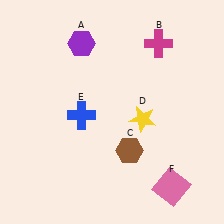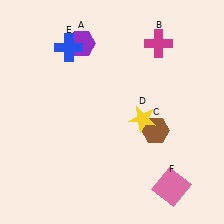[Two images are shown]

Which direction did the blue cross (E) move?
The blue cross (E) moved up.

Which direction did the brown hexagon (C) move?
The brown hexagon (C) moved right.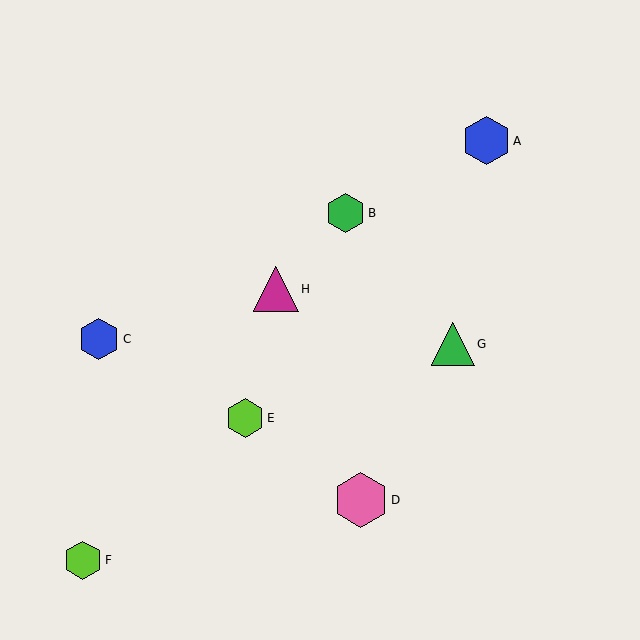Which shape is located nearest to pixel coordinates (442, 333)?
The green triangle (labeled G) at (453, 344) is nearest to that location.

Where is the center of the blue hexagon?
The center of the blue hexagon is at (99, 339).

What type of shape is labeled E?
Shape E is a lime hexagon.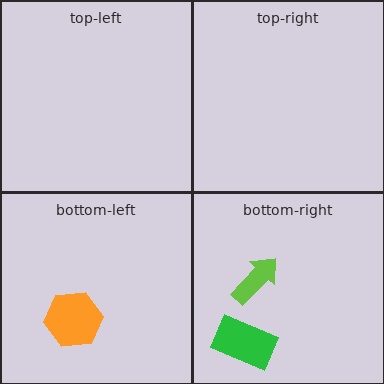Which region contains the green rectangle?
The bottom-right region.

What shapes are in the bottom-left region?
The orange hexagon.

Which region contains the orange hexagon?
The bottom-left region.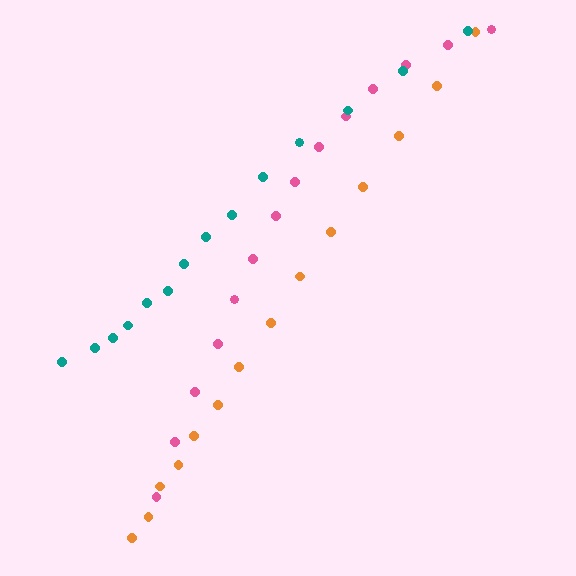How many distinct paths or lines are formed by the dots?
There are 3 distinct paths.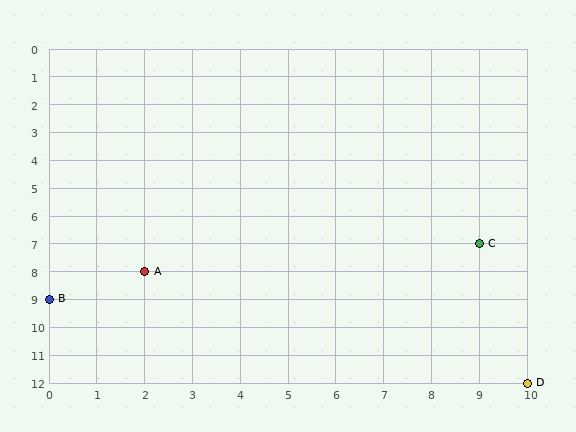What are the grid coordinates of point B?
Point B is at grid coordinates (0, 9).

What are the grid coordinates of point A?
Point A is at grid coordinates (2, 8).